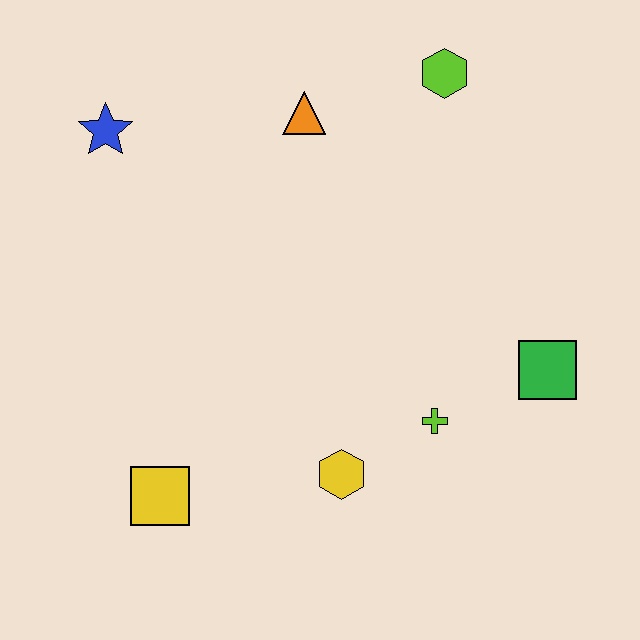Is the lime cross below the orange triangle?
Yes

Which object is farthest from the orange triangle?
The yellow square is farthest from the orange triangle.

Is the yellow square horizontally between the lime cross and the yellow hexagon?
No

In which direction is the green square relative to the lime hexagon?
The green square is below the lime hexagon.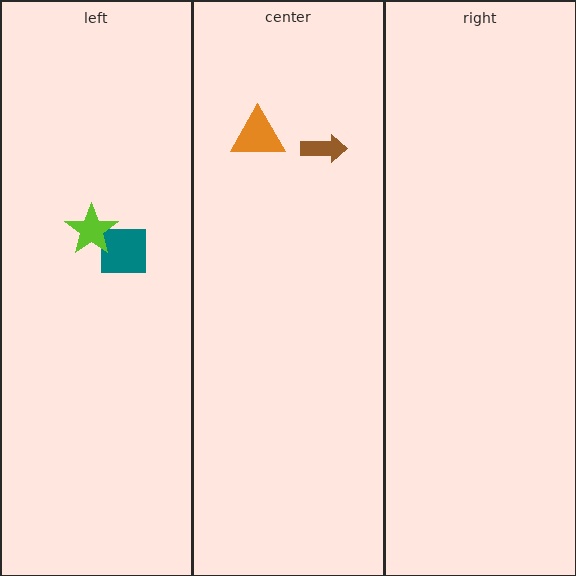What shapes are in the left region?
The teal square, the lime star.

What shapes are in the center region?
The brown arrow, the orange triangle.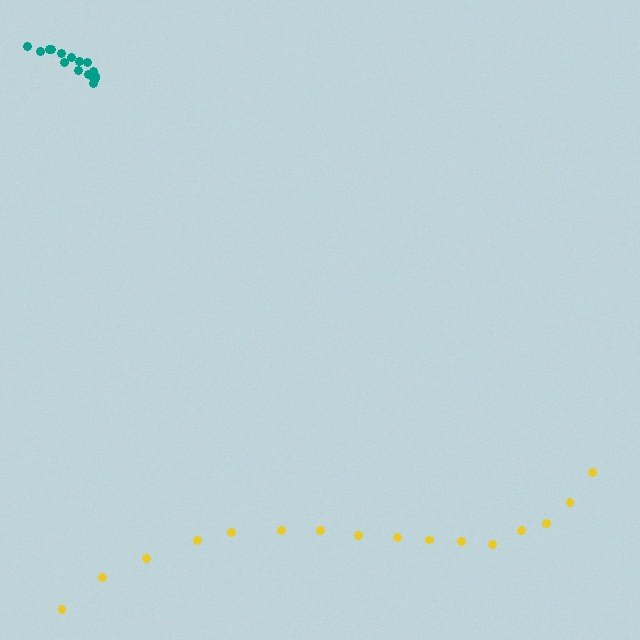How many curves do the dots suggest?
There are 2 distinct paths.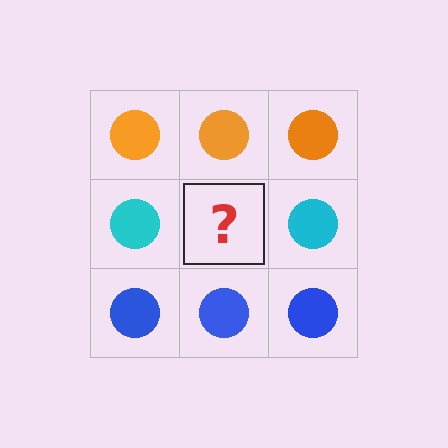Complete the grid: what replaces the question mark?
The question mark should be replaced with a cyan circle.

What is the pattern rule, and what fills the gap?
The rule is that each row has a consistent color. The gap should be filled with a cyan circle.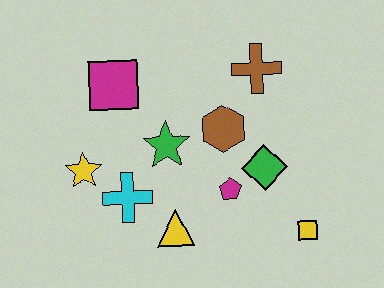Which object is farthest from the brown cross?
The yellow star is farthest from the brown cross.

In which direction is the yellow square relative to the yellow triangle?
The yellow square is to the right of the yellow triangle.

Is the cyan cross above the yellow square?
Yes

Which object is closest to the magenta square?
The green star is closest to the magenta square.